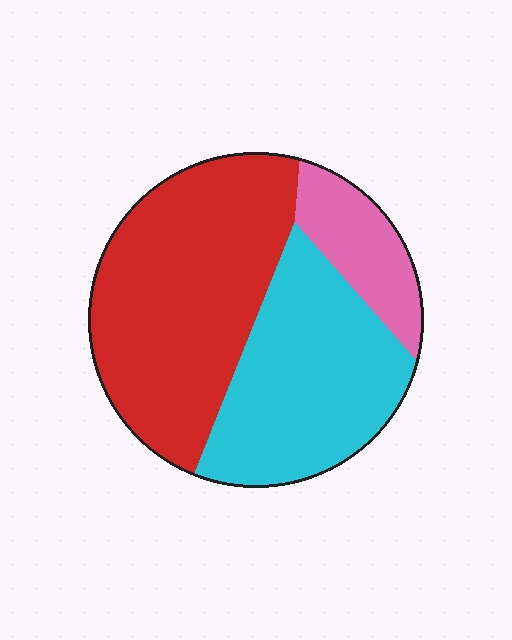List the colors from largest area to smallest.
From largest to smallest: red, cyan, pink.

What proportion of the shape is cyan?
Cyan takes up between a third and a half of the shape.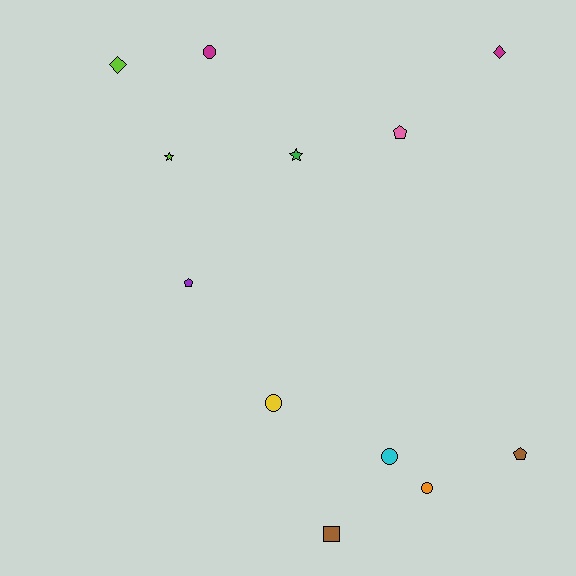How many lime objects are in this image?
There are 2 lime objects.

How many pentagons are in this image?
There are 3 pentagons.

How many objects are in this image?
There are 12 objects.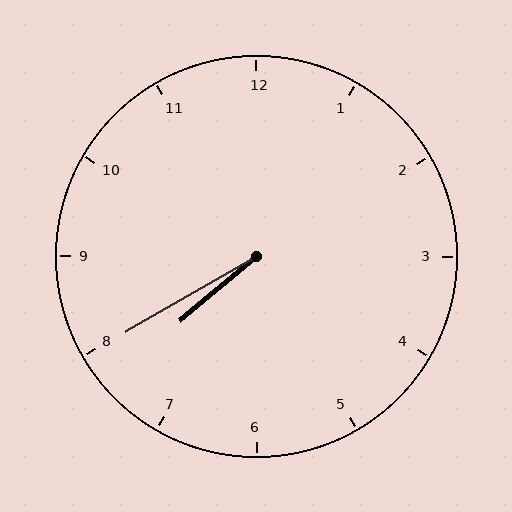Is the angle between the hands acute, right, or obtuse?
It is acute.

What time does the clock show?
7:40.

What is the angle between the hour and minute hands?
Approximately 10 degrees.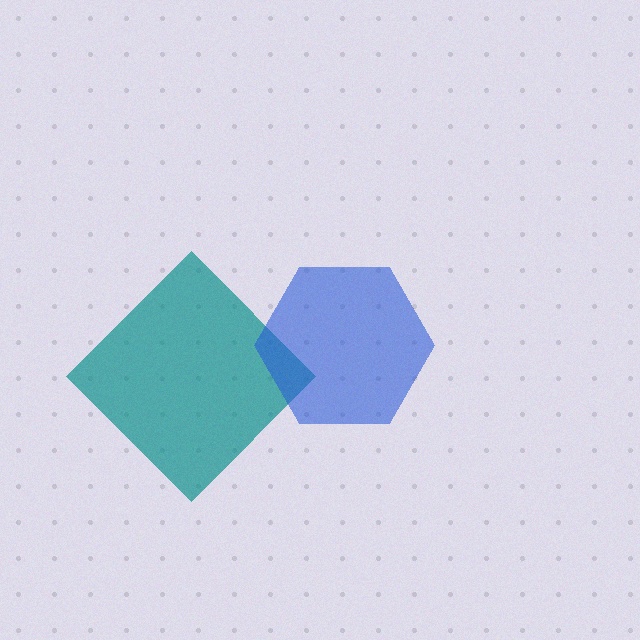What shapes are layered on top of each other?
The layered shapes are: a teal diamond, a blue hexagon.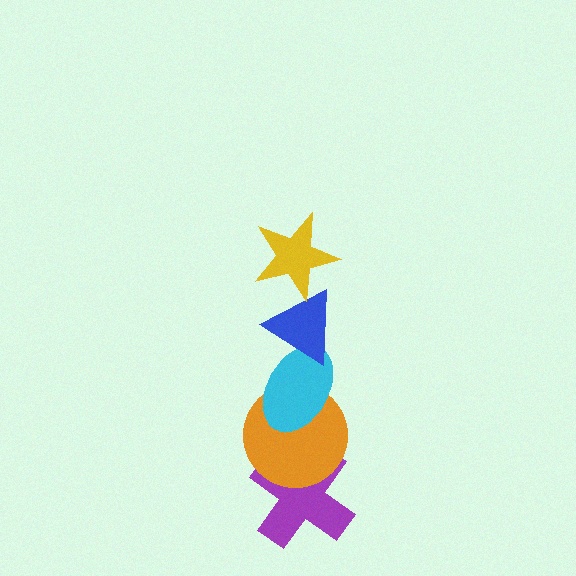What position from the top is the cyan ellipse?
The cyan ellipse is 3rd from the top.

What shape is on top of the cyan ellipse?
The blue triangle is on top of the cyan ellipse.